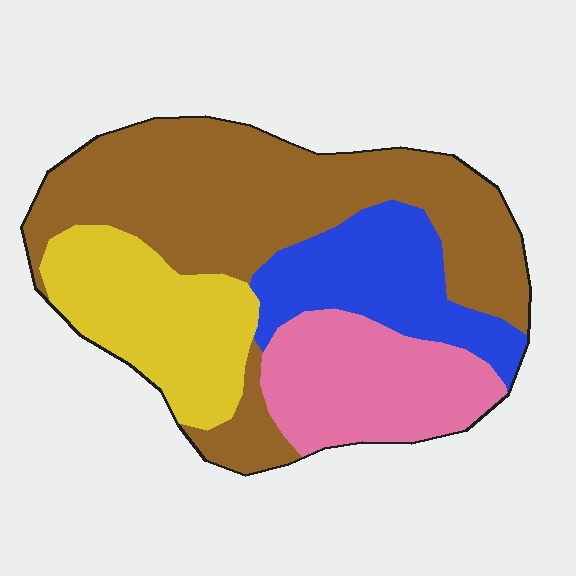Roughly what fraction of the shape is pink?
Pink covers 19% of the shape.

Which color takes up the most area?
Brown, at roughly 45%.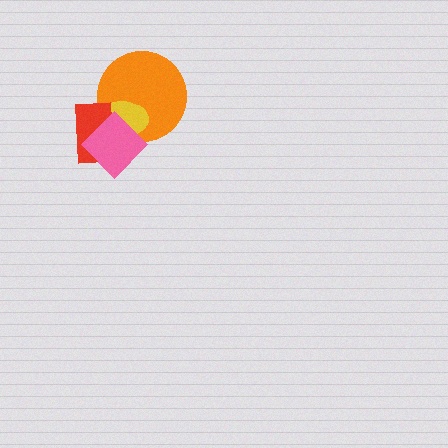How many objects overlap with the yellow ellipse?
3 objects overlap with the yellow ellipse.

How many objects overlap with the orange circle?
3 objects overlap with the orange circle.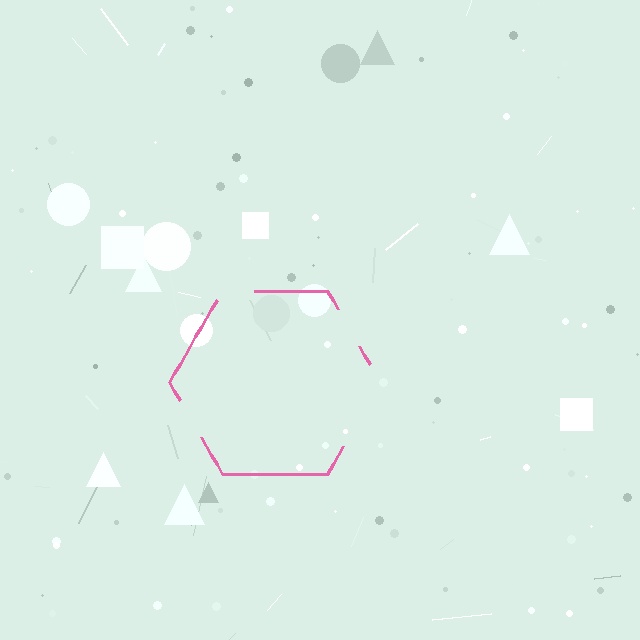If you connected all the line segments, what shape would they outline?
They would outline a hexagon.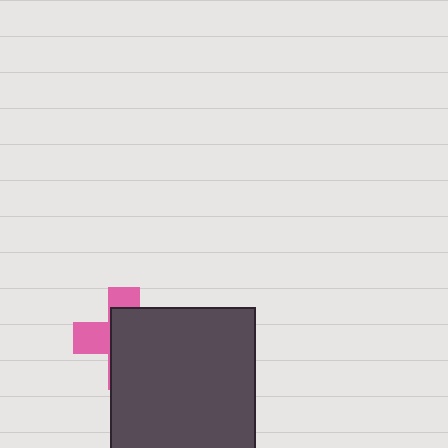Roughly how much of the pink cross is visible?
A small part of it is visible (roughly 34%).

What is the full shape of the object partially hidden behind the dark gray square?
The partially hidden object is a pink cross.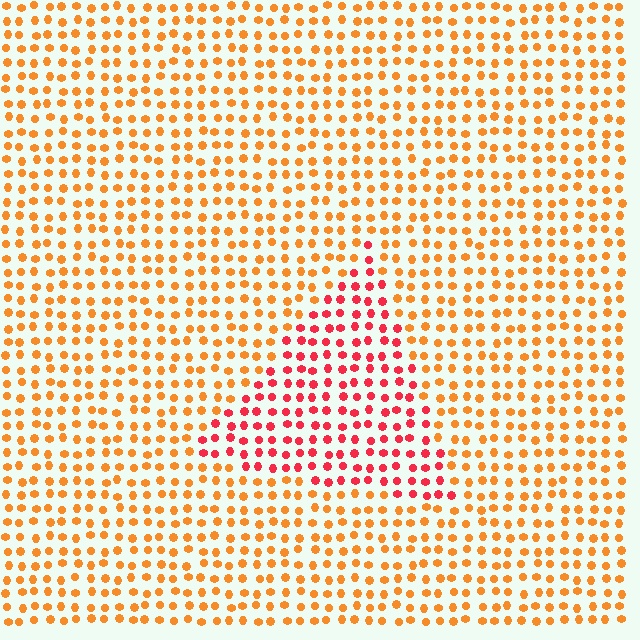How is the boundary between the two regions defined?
The boundary is defined purely by a slight shift in hue (about 38 degrees). Spacing, size, and orientation are identical on both sides.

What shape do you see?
I see a triangle.